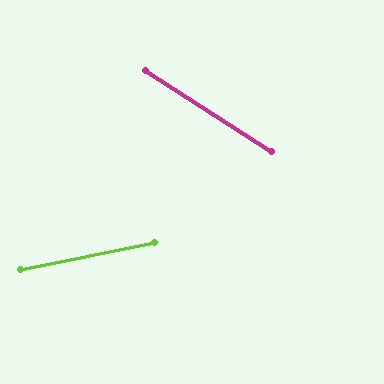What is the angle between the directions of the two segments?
Approximately 44 degrees.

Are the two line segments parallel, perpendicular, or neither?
Neither parallel nor perpendicular — they differ by about 44°.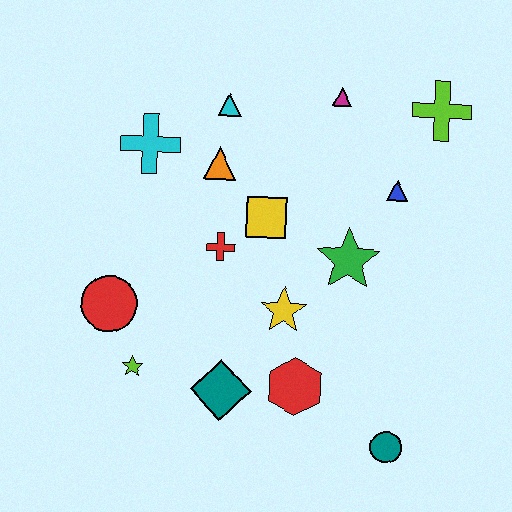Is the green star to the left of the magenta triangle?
No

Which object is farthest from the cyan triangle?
The teal circle is farthest from the cyan triangle.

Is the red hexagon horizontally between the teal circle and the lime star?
Yes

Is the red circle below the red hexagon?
No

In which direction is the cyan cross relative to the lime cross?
The cyan cross is to the left of the lime cross.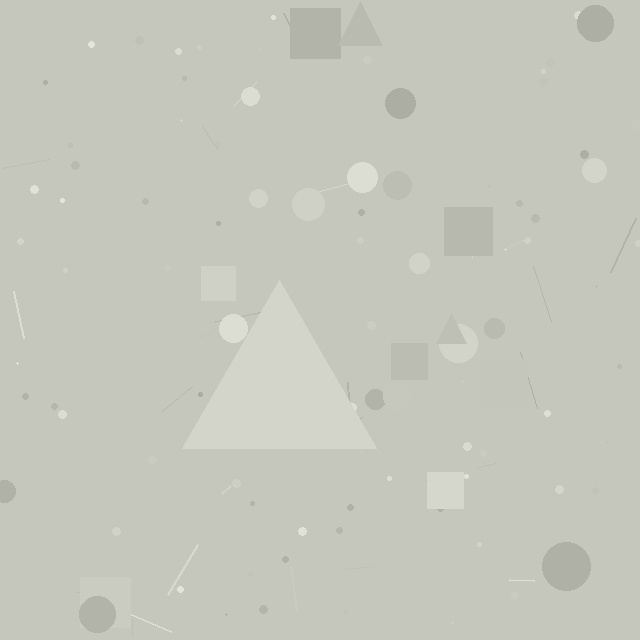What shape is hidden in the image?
A triangle is hidden in the image.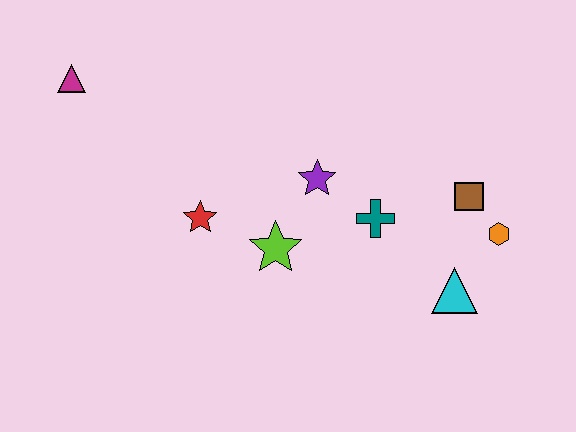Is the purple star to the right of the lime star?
Yes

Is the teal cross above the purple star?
No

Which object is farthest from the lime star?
The magenta triangle is farthest from the lime star.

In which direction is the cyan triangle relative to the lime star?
The cyan triangle is to the right of the lime star.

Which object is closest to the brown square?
The orange hexagon is closest to the brown square.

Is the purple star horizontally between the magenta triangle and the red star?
No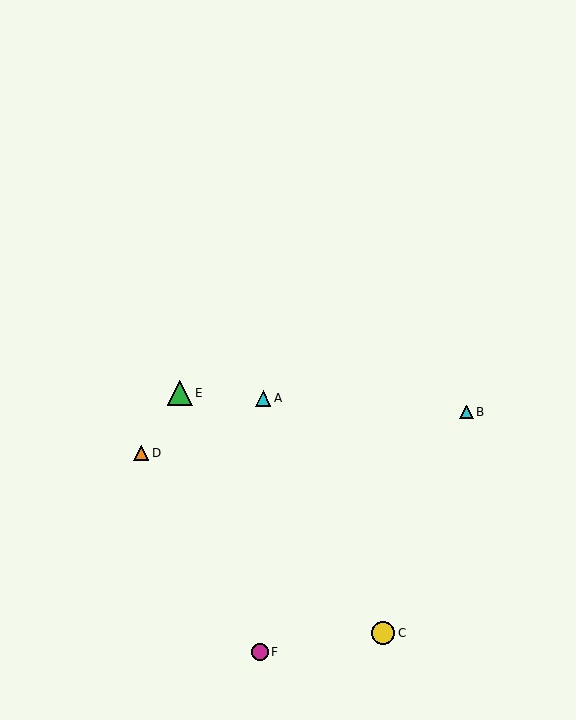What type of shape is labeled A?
Shape A is a cyan triangle.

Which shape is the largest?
The green triangle (labeled E) is the largest.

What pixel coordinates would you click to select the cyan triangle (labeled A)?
Click at (263, 398) to select the cyan triangle A.